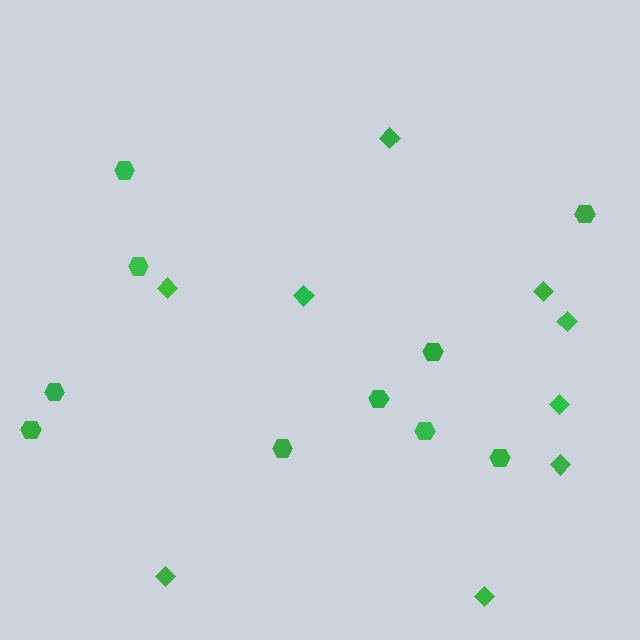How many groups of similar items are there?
There are 2 groups: one group of hexagons (10) and one group of diamonds (9).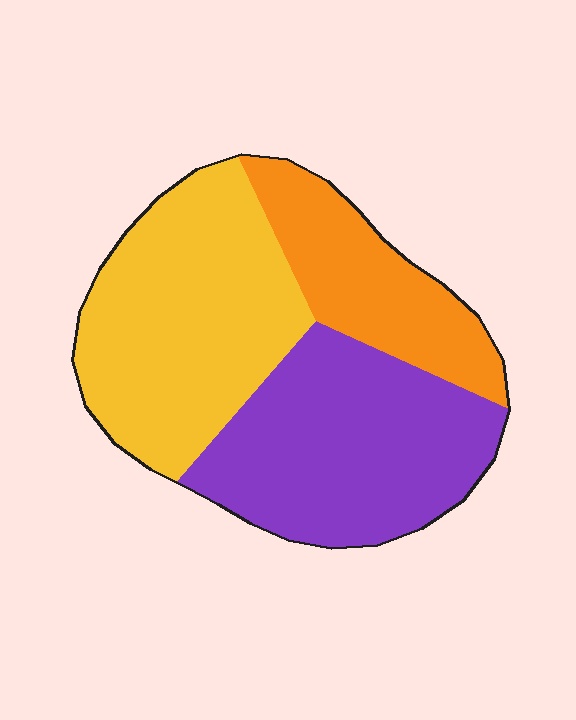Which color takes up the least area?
Orange, at roughly 20%.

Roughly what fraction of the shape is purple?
Purple covers around 40% of the shape.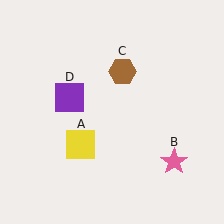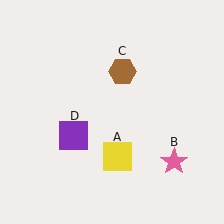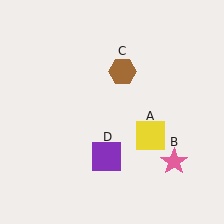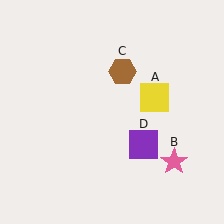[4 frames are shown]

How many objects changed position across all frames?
2 objects changed position: yellow square (object A), purple square (object D).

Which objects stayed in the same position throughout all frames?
Pink star (object B) and brown hexagon (object C) remained stationary.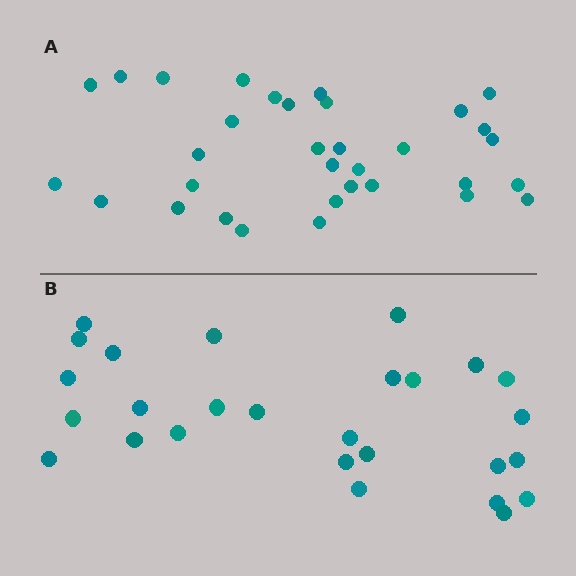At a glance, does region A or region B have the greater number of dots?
Region A (the top region) has more dots.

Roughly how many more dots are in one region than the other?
Region A has about 6 more dots than region B.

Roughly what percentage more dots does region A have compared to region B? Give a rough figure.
About 20% more.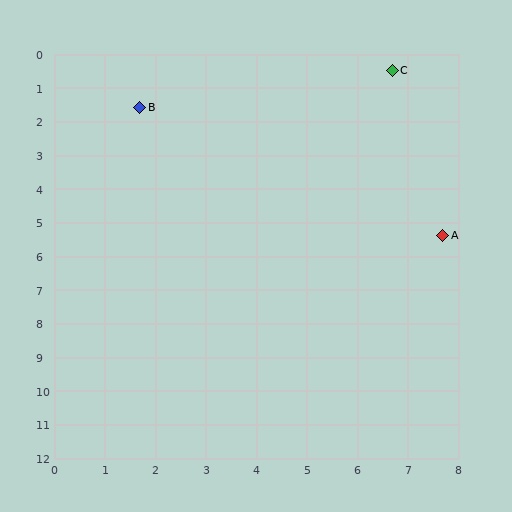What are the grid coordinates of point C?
Point C is at approximately (6.7, 0.5).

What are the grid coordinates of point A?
Point A is at approximately (7.7, 5.4).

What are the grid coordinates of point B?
Point B is at approximately (1.7, 1.6).